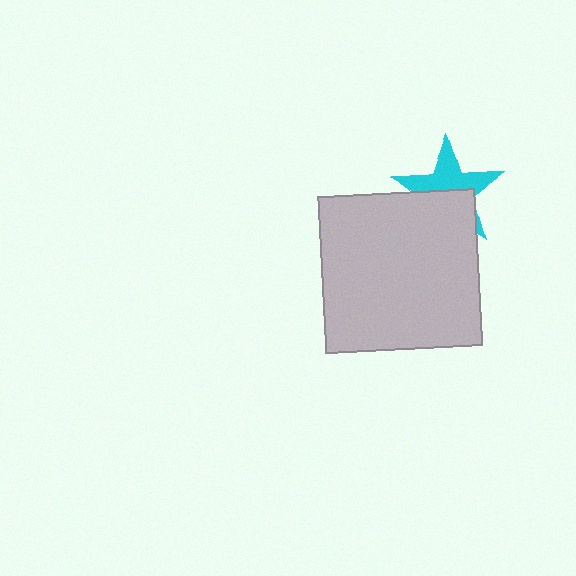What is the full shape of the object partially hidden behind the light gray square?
The partially hidden object is a cyan star.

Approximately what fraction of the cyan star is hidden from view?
Roughly 48% of the cyan star is hidden behind the light gray square.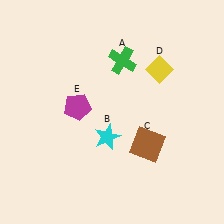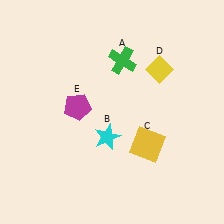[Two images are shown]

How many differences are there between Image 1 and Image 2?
There is 1 difference between the two images.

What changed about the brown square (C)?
In Image 1, C is brown. In Image 2, it changed to yellow.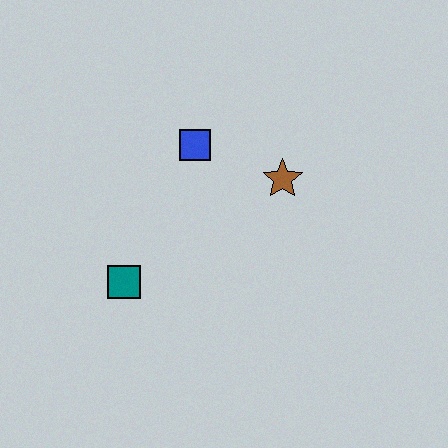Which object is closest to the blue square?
The brown star is closest to the blue square.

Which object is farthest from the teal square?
The brown star is farthest from the teal square.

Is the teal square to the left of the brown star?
Yes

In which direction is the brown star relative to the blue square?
The brown star is to the right of the blue square.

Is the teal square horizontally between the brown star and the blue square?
No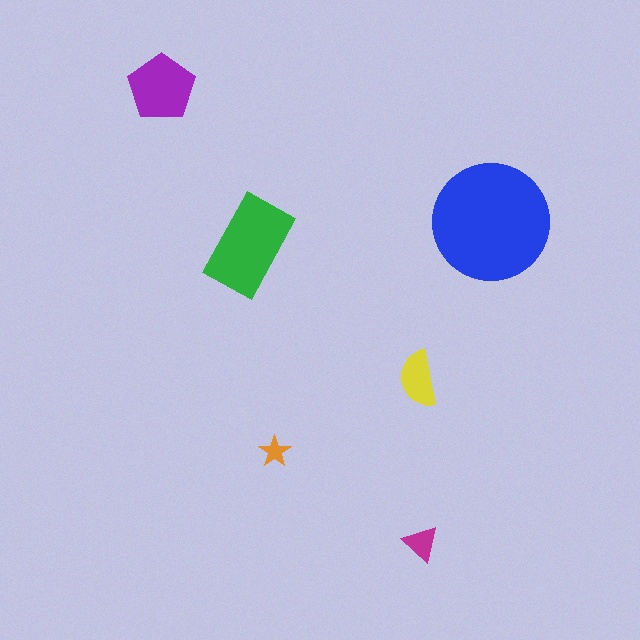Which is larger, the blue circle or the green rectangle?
The blue circle.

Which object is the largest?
The blue circle.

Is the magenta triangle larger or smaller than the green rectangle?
Smaller.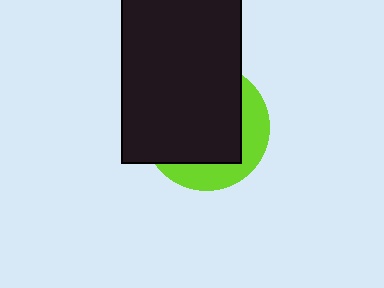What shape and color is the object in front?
The object in front is a black rectangle.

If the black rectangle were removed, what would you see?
You would see the complete lime circle.